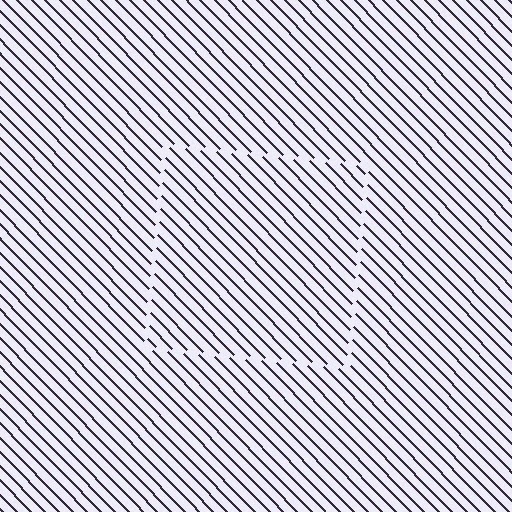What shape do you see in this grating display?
An illusory square. The interior of the shape contains the same grating, shifted by half a period — the contour is defined by the phase discontinuity where line-ends from the inner and outer gratings abut.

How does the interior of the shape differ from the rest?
The interior of the shape contains the same grating, shifted by half a period — the contour is defined by the phase discontinuity where line-ends from the inner and outer gratings abut.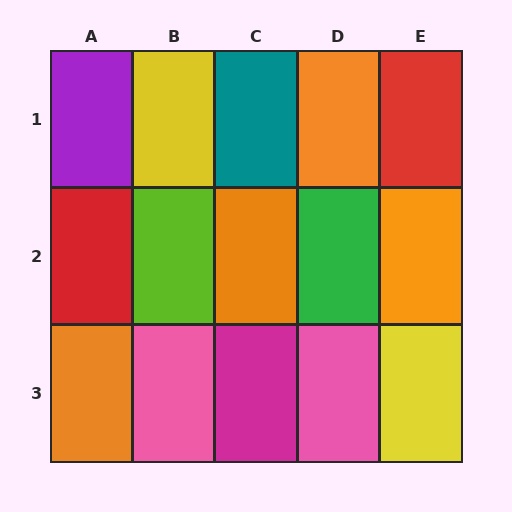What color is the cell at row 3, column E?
Yellow.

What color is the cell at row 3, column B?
Pink.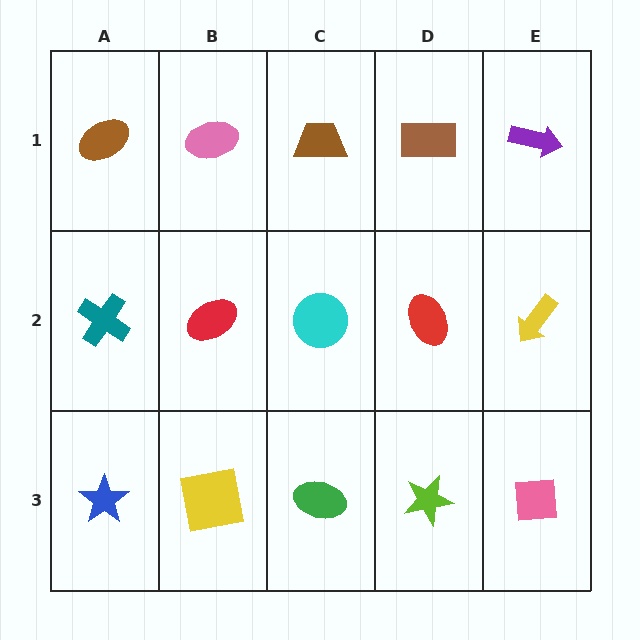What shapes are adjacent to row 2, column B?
A pink ellipse (row 1, column B), a yellow square (row 3, column B), a teal cross (row 2, column A), a cyan circle (row 2, column C).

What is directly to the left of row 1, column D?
A brown trapezoid.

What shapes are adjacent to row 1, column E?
A yellow arrow (row 2, column E), a brown rectangle (row 1, column D).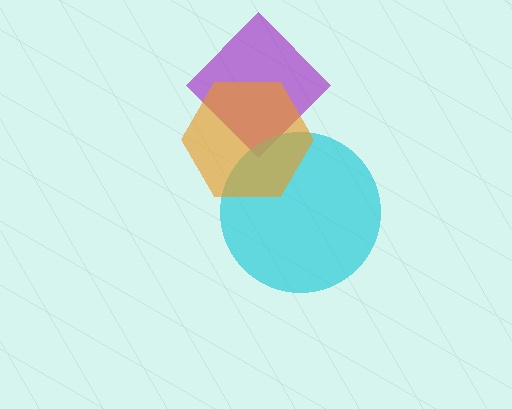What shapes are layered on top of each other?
The layered shapes are: a purple diamond, a cyan circle, an orange hexagon.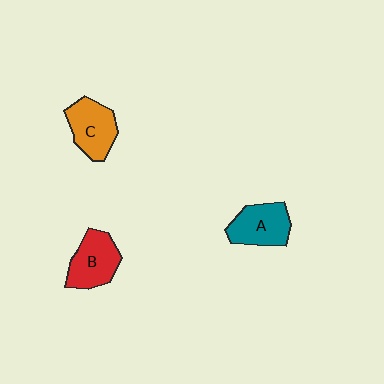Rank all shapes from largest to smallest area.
From largest to smallest: B (red), C (orange), A (teal).